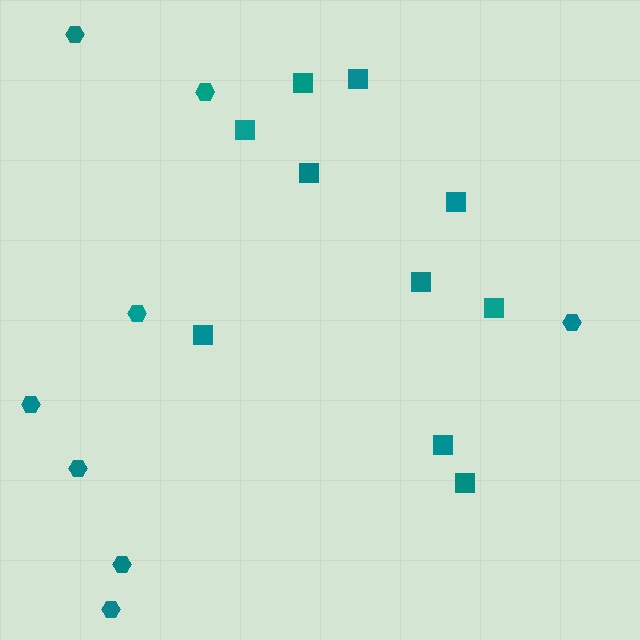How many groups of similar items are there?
There are 2 groups: one group of hexagons (8) and one group of squares (10).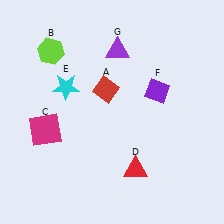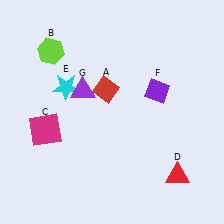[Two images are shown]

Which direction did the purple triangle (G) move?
The purple triangle (G) moved down.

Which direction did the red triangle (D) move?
The red triangle (D) moved right.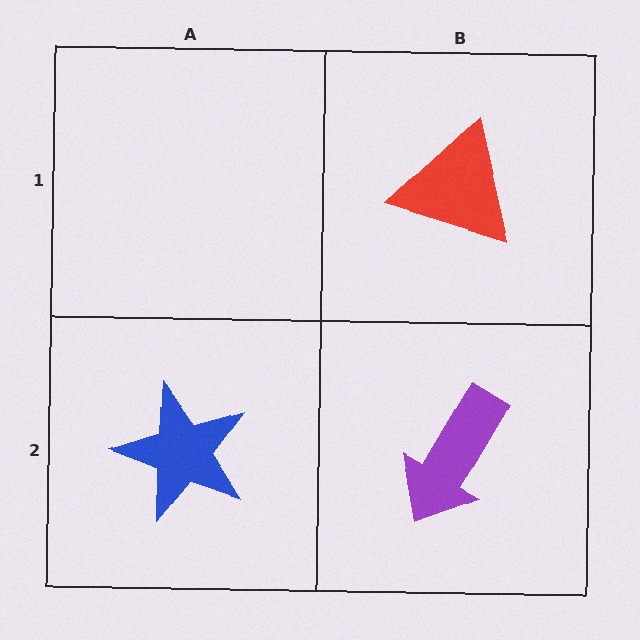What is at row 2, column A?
A blue star.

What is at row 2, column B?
A purple arrow.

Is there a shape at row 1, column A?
No, that cell is empty.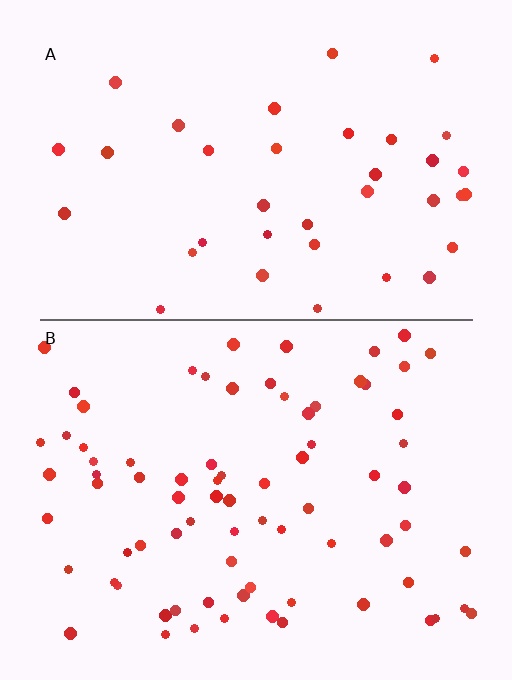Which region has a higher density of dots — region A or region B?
B (the bottom).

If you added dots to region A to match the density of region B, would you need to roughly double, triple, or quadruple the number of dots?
Approximately double.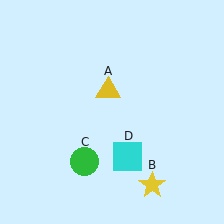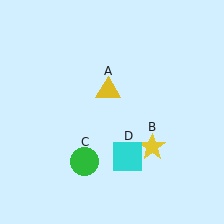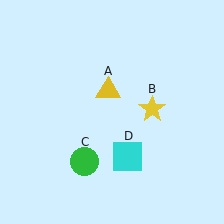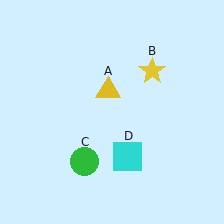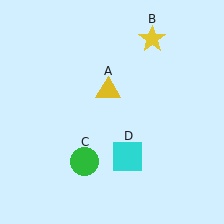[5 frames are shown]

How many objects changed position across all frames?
1 object changed position: yellow star (object B).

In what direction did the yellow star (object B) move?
The yellow star (object B) moved up.